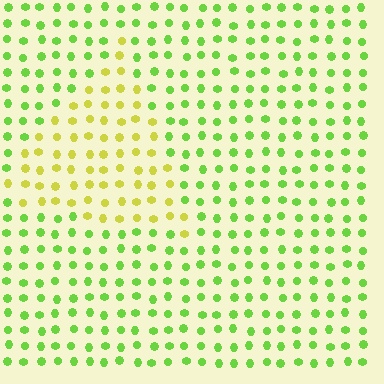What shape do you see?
I see a triangle.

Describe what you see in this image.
The image is filled with small lime elements in a uniform arrangement. A triangle-shaped region is visible where the elements are tinted to a slightly different hue, forming a subtle color boundary.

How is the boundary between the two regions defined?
The boundary is defined purely by a slight shift in hue (about 40 degrees). Spacing, size, and orientation are identical on both sides.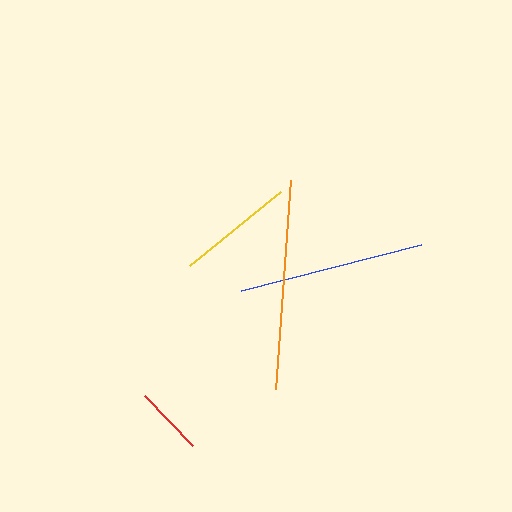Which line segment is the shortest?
The red line is the shortest at approximately 70 pixels.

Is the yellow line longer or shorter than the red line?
The yellow line is longer than the red line.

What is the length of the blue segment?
The blue segment is approximately 186 pixels long.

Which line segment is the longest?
The orange line is the longest at approximately 209 pixels.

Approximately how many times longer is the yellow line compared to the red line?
The yellow line is approximately 1.7 times the length of the red line.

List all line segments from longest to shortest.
From longest to shortest: orange, blue, yellow, red.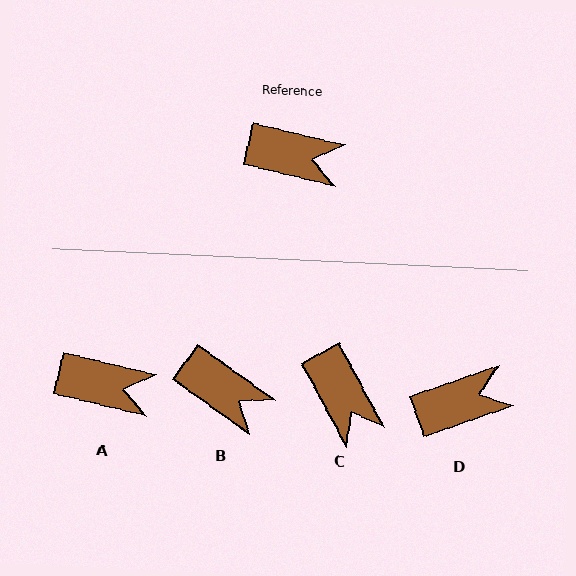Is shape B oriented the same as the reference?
No, it is off by about 22 degrees.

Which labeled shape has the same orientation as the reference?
A.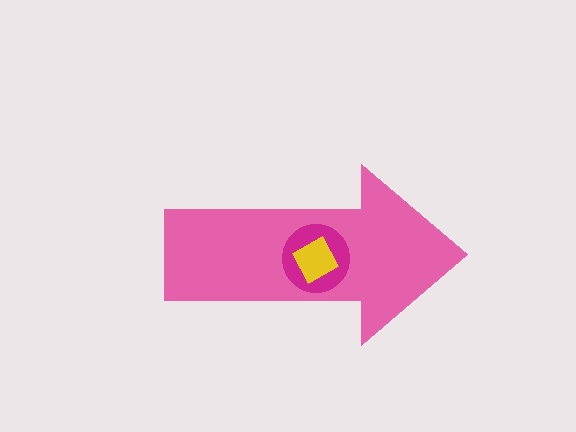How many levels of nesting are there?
3.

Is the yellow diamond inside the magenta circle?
Yes.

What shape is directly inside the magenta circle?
The yellow diamond.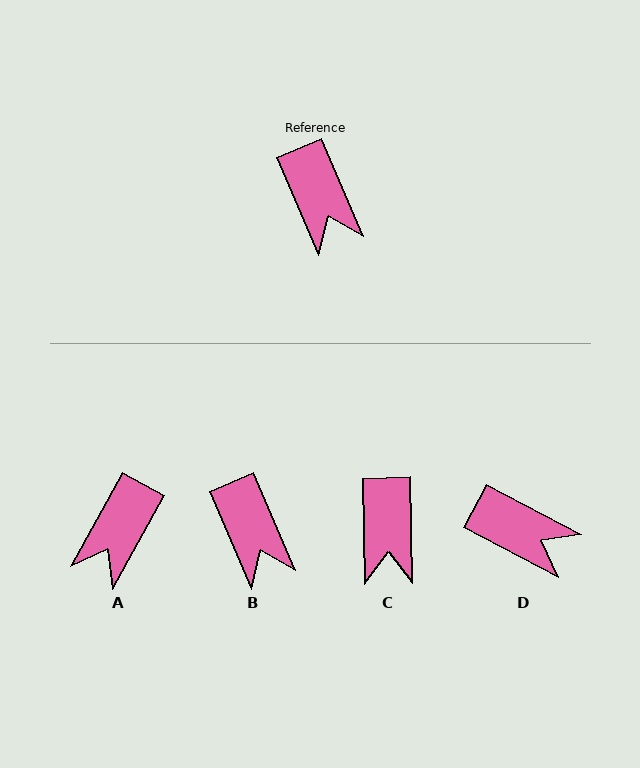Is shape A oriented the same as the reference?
No, it is off by about 52 degrees.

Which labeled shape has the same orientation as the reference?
B.